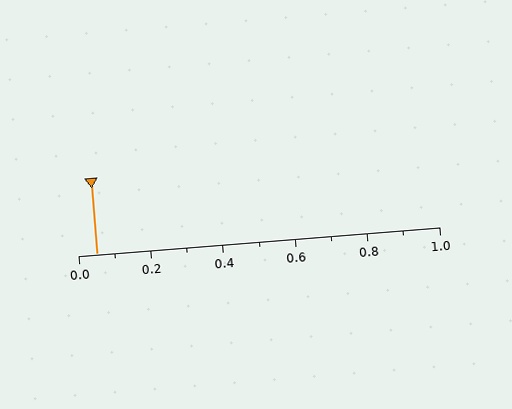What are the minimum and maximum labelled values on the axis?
The axis runs from 0.0 to 1.0.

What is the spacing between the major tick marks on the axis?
The major ticks are spaced 0.2 apart.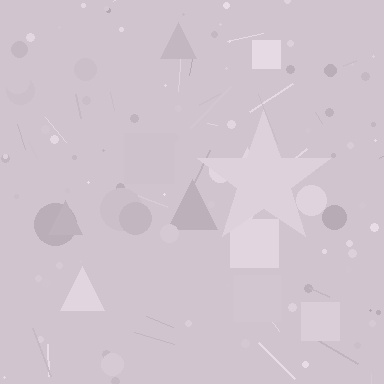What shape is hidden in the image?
A star is hidden in the image.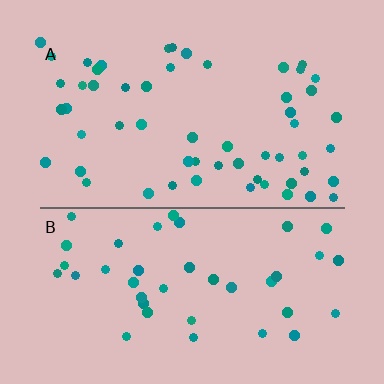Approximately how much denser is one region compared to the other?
Approximately 1.4× — region A over region B.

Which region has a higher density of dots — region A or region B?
A (the top).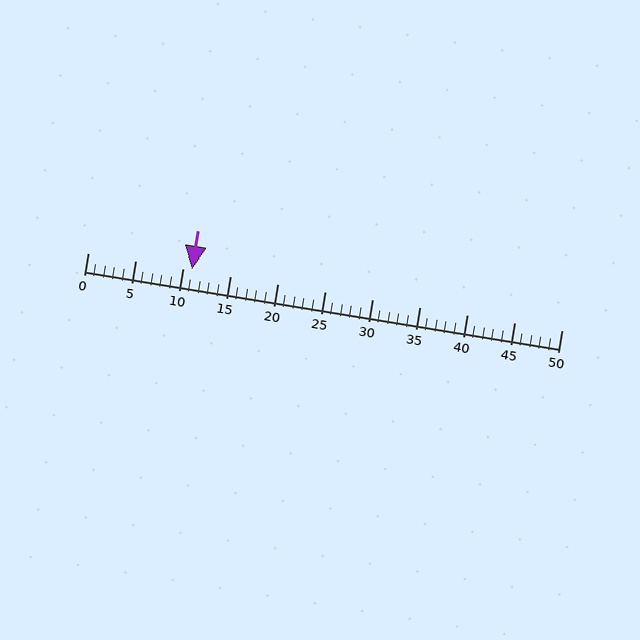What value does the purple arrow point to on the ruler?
The purple arrow points to approximately 11.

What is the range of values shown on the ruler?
The ruler shows values from 0 to 50.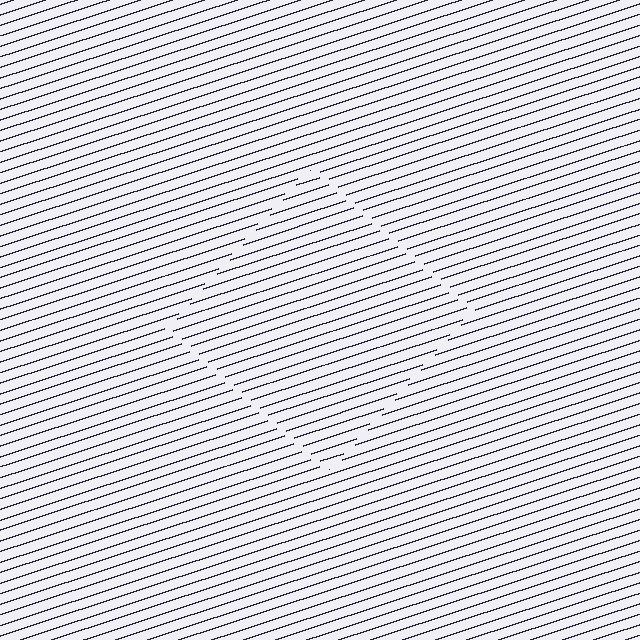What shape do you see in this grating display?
An illusory square. The interior of the shape contains the same grating, shifted by half a period — the contour is defined by the phase discontinuity where line-ends from the inner and outer gratings abut.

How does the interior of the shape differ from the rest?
The interior of the shape contains the same grating, shifted by half a period — the contour is defined by the phase discontinuity where line-ends from the inner and outer gratings abut.